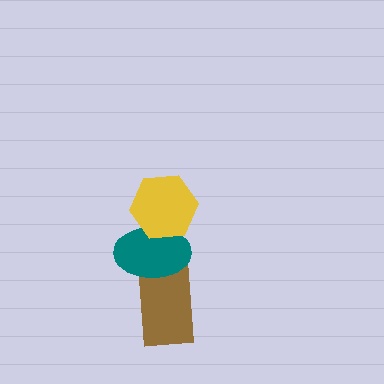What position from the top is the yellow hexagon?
The yellow hexagon is 1st from the top.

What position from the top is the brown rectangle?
The brown rectangle is 3rd from the top.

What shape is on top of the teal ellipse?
The yellow hexagon is on top of the teal ellipse.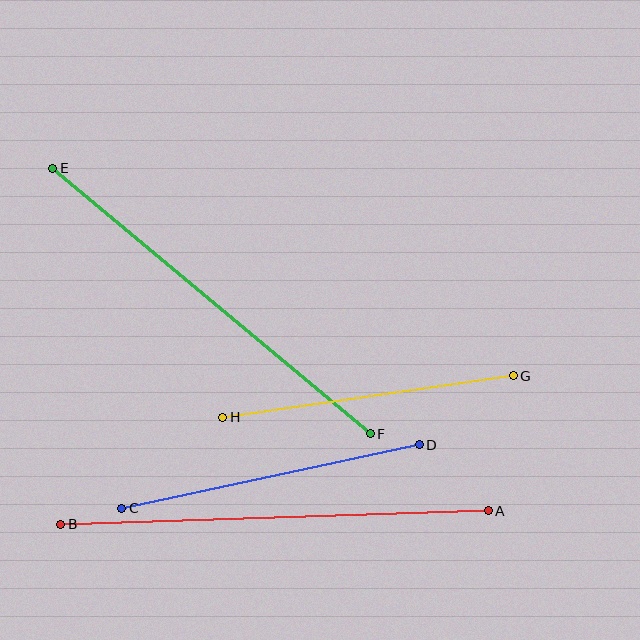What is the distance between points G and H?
The distance is approximately 294 pixels.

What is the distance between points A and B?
The distance is approximately 428 pixels.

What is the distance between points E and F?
The distance is approximately 414 pixels.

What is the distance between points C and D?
The distance is approximately 305 pixels.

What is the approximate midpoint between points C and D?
The midpoint is at approximately (271, 476) pixels.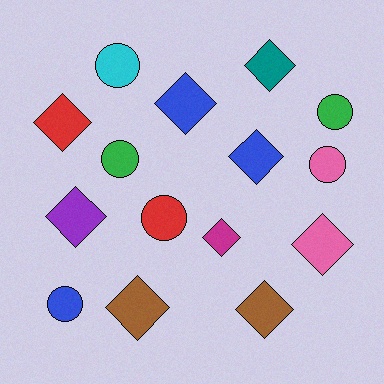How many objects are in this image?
There are 15 objects.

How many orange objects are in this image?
There are no orange objects.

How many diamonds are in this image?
There are 9 diamonds.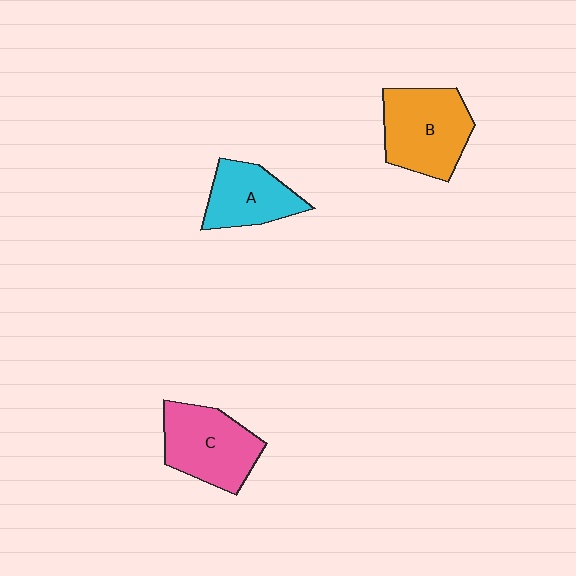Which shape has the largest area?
Shape B (orange).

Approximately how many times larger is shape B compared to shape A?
Approximately 1.4 times.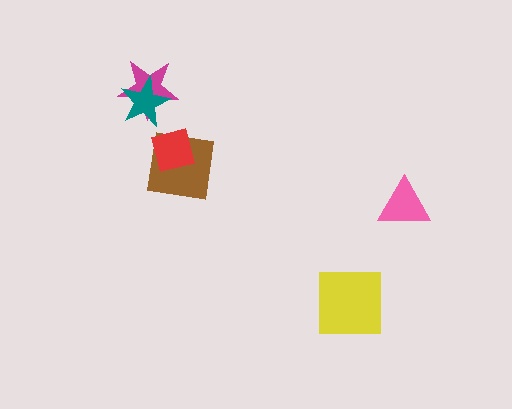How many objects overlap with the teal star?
1 object overlaps with the teal star.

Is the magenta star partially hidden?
Yes, it is partially covered by another shape.